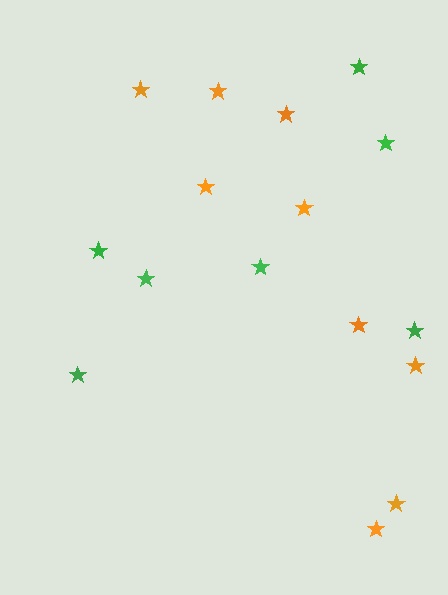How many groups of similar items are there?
There are 2 groups: one group of orange stars (9) and one group of green stars (7).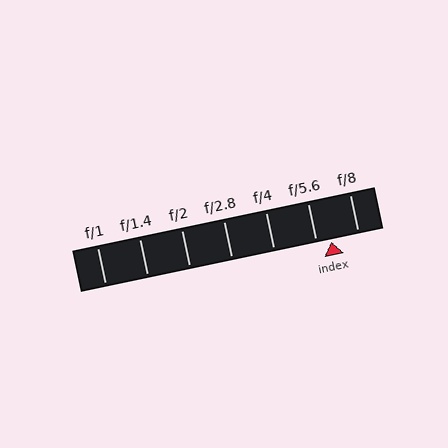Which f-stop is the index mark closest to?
The index mark is closest to f/5.6.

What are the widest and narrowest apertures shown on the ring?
The widest aperture shown is f/1 and the narrowest is f/8.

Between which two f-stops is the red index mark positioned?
The index mark is between f/5.6 and f/8.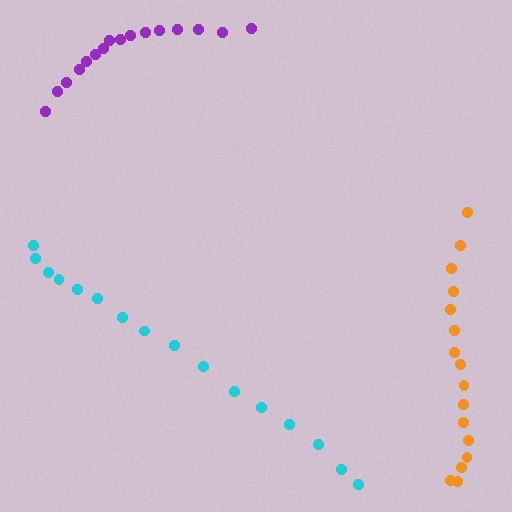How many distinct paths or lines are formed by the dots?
There are 3 distinct paths.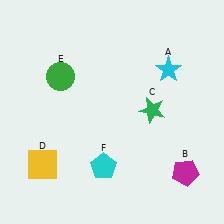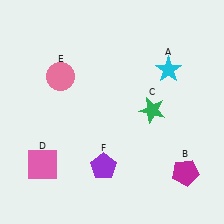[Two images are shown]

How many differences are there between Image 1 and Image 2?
There are 3 differences between the two images.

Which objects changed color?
D changed from yellow to pink. E changed from green to pink. F changed from cyan to purple.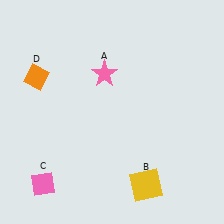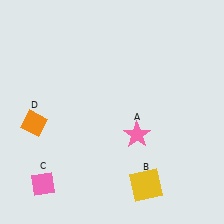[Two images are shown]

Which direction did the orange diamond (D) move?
The orange diamond (D) moved down.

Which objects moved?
The objects that moved are: the pink star (A), the orange diamond (D).